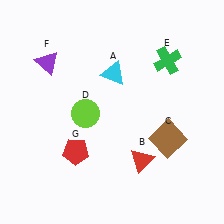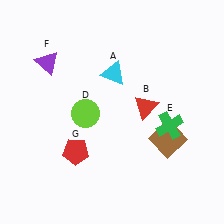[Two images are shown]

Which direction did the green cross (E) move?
The green cross (E) moved down.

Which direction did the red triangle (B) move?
The red triangle (B) moved up.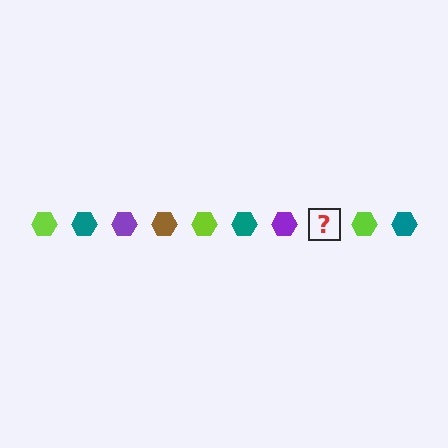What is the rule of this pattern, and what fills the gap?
The rule is that the pattern cycles through lime, teal, purple, brown hexagons. The gap should be filled with a brown hexagon.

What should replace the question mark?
The question mark should be replaced with a brown hexagon.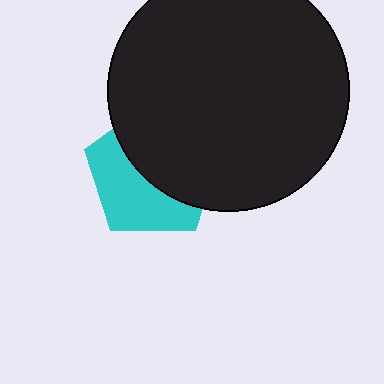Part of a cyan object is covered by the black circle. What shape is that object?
It is a pentagon.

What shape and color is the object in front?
The object in front is a black circle.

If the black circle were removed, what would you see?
You would see the complete cyan pentagon.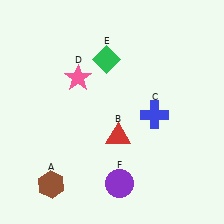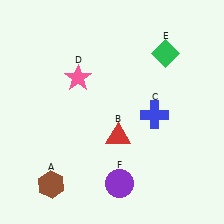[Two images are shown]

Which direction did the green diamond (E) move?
The green diamond (E) moved right.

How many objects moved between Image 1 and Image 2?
1 object moved between the two images.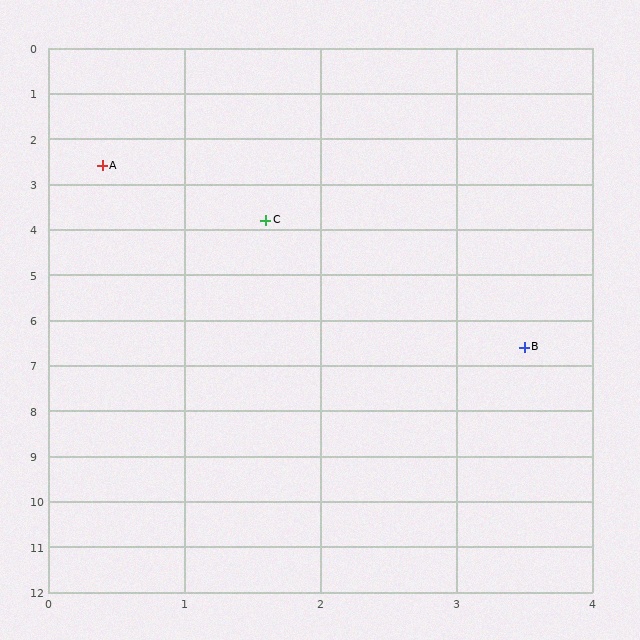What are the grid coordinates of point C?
Point C is at approximately (1.6, 3.8).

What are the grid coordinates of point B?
Point B is at approximately (3.5, 6.6).